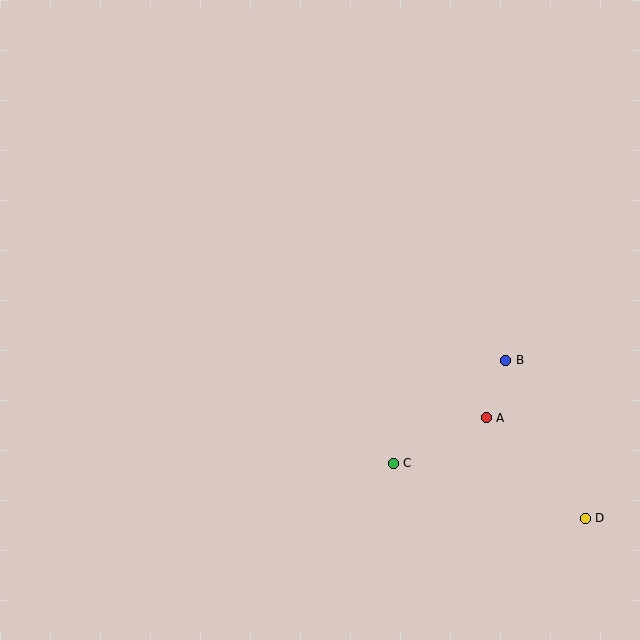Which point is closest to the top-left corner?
Point C is closest to the top-left corner.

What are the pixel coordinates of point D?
Point D is at (585, 518).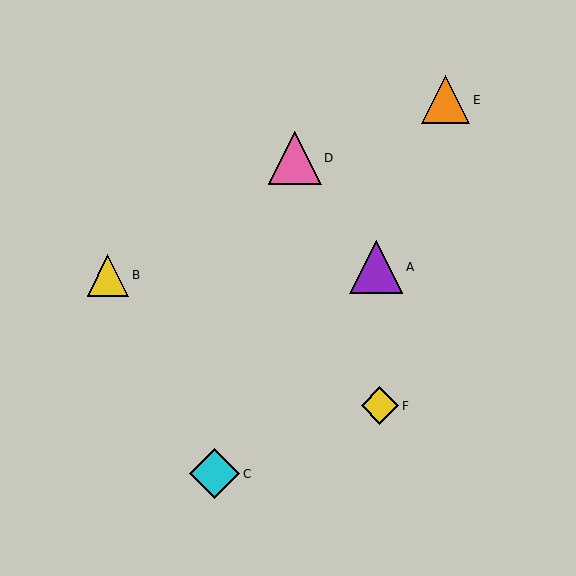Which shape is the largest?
The pink triangle (labeled D) is the largest.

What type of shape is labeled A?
Shape A is a purple triangle.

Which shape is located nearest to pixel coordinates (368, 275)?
The purple triangle (labeled A) at (376, 267) is nearest to that location.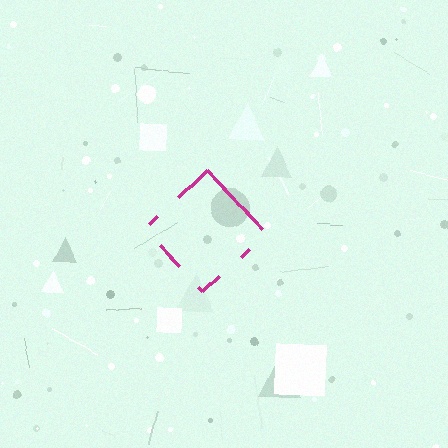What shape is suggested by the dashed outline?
The dashed outline suggests a diamond.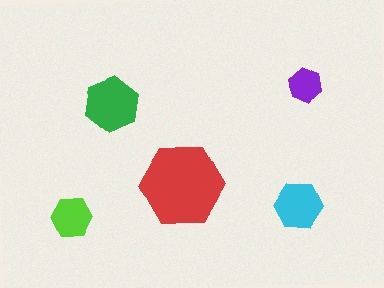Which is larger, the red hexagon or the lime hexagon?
The red one.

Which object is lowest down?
The lime hexagon is bottommost.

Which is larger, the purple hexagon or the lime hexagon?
The lime one.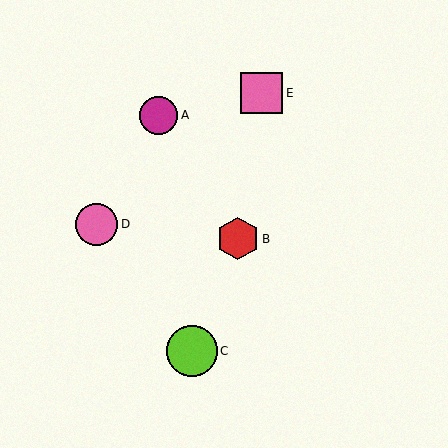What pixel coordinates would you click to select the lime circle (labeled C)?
Click at (192, 351) to select the lime circle C.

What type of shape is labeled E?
Shape E is a pink square.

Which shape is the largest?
The lime circle (labeled C) is the largest.